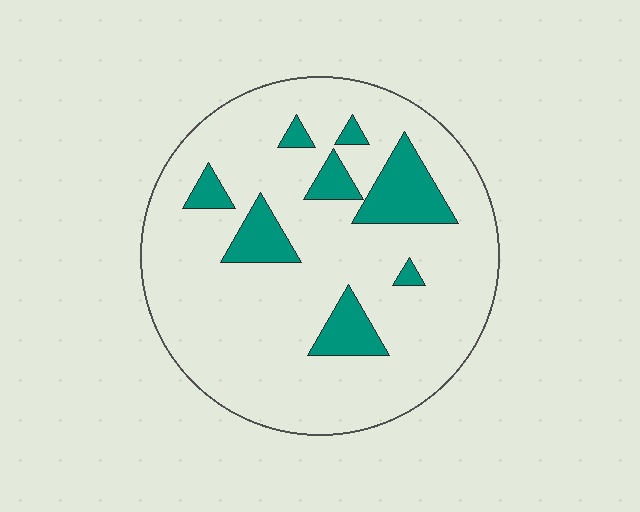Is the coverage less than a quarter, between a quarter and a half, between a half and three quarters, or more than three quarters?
Less than a quarter.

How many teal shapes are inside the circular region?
8.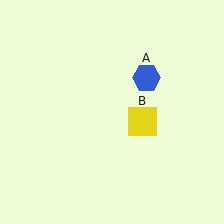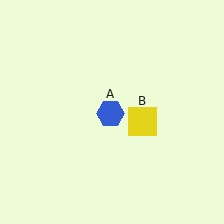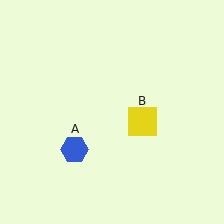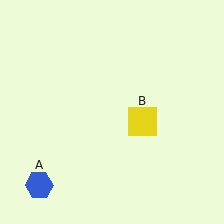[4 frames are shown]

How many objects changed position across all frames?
1 object changed position: blue hexagon (object A).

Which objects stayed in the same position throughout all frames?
Yellow square (object B) remained stationary.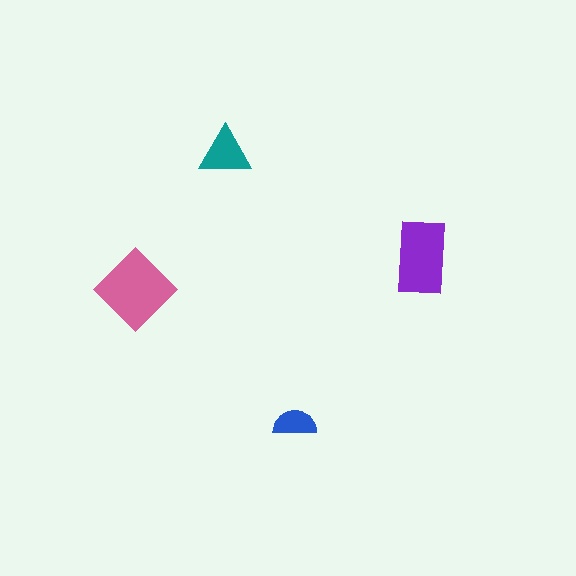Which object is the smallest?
The blue semicircle.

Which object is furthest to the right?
The purple rectangle is rightmost.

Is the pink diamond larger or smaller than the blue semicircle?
Larger.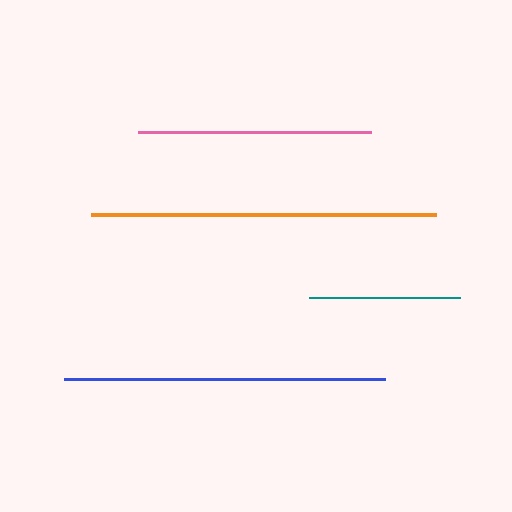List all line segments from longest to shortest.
From longest to shortest: orange, blue, pink, teal.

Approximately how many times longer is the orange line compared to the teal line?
The orange line is approximately 2.3 times the length of the teal line.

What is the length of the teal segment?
The teal segment is approximately 151 pixels long.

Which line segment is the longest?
The orange line is the longest at approximately 345 pixels.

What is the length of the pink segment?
The pink segment is approximately 233 pixels long.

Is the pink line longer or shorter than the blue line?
The blue line is longer than the pink line.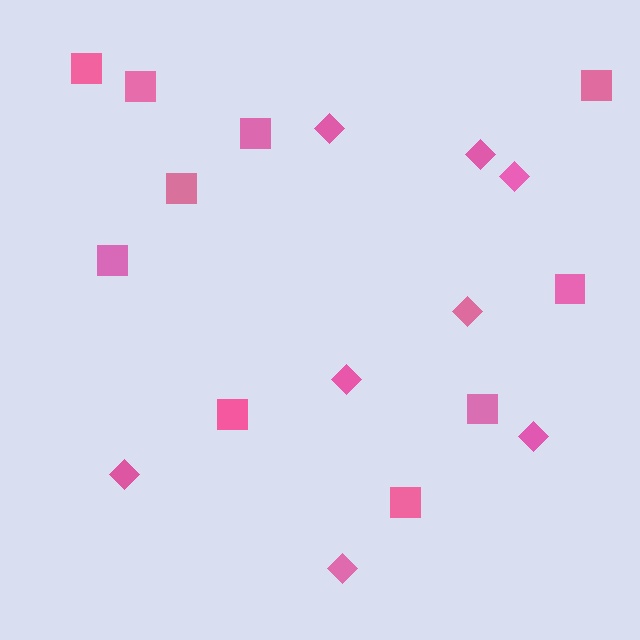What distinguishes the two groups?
There are 2 groups: one group of squares (10) and one group of diamonds (8).